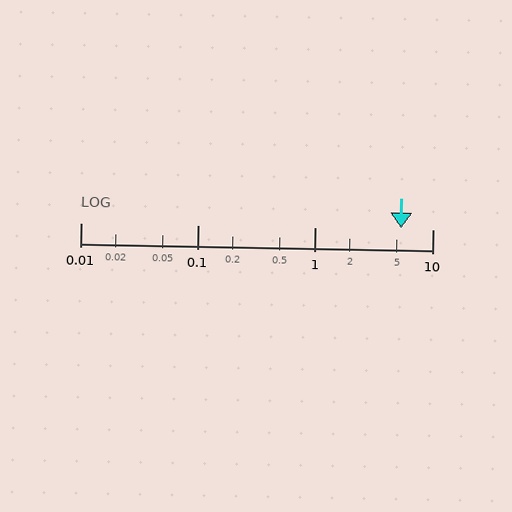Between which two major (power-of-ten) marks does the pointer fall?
The pointer is between 1 and 10.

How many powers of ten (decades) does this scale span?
The scale spans 3 decades, from 0.01 to 10.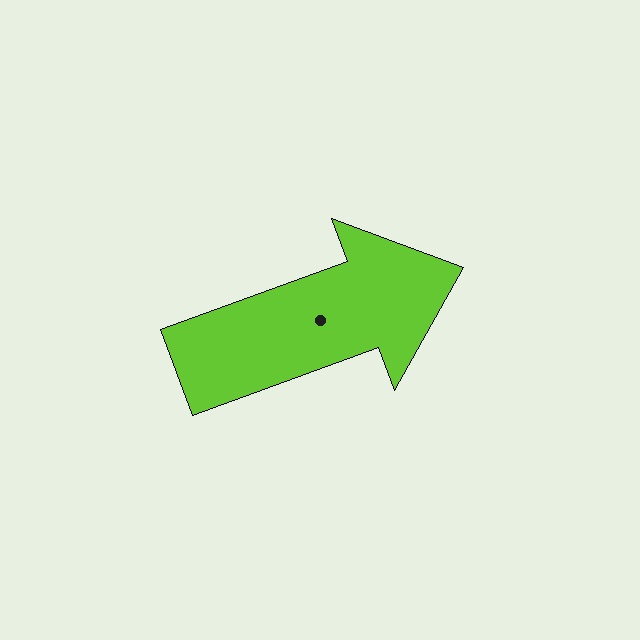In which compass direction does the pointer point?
East.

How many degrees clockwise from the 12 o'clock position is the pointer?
Approximately 70 degrees.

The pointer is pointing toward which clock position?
Roughly 2 o'clock.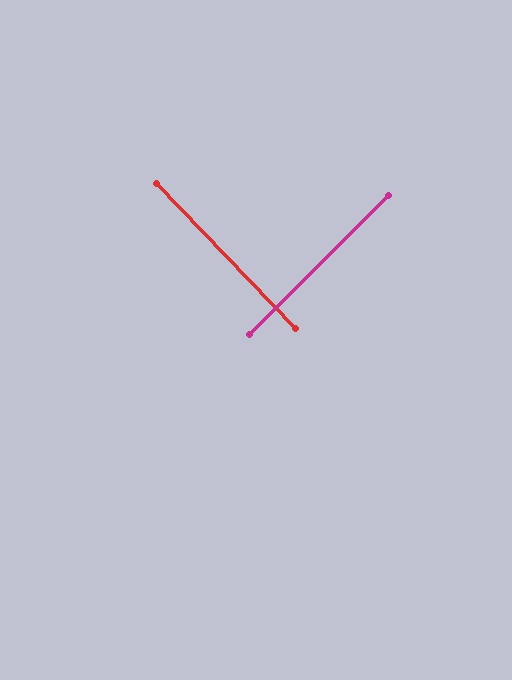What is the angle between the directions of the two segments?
Approximately 89 degrees.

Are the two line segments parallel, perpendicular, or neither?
Perpendicular — they meet at approximately 89°.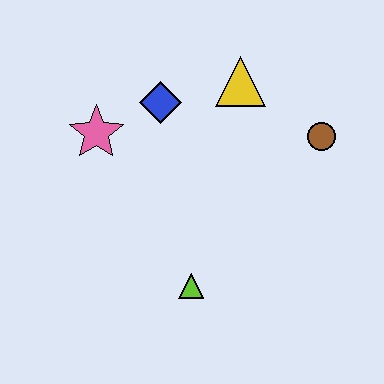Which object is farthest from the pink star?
The brown circle is farthest from the pink star.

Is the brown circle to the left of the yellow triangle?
No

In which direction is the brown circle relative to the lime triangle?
The brown circle is above the lime triangle.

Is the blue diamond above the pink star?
Yes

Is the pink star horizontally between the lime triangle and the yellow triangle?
No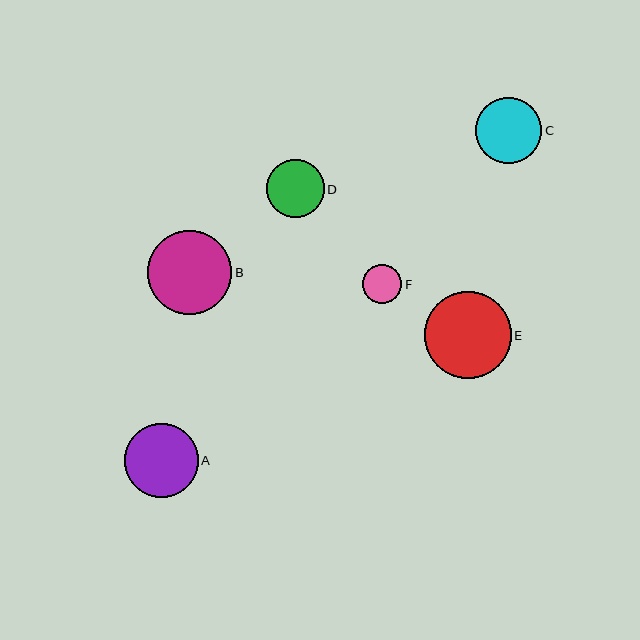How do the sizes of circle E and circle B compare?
Circle E and circle B are approximately the same size.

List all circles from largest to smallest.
From largest to smallest: E, B, A, C, D, F.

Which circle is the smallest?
Circle F is the smallest with a size of approximately 39 pixels.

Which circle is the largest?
Circle E is the largest with a size of approximately 87 pixels.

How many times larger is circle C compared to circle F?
Circle C is approximately 1.7 times the size of circle F.